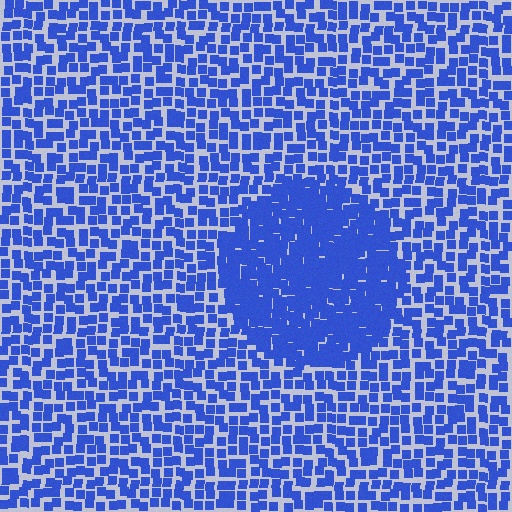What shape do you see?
I see a circle.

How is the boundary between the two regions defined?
The boundary is defined by a change in element density (approximately 1.9x ratio). All elements are the same color, size, and shape.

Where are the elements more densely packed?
The elements are more densely packed inside the circle boundary.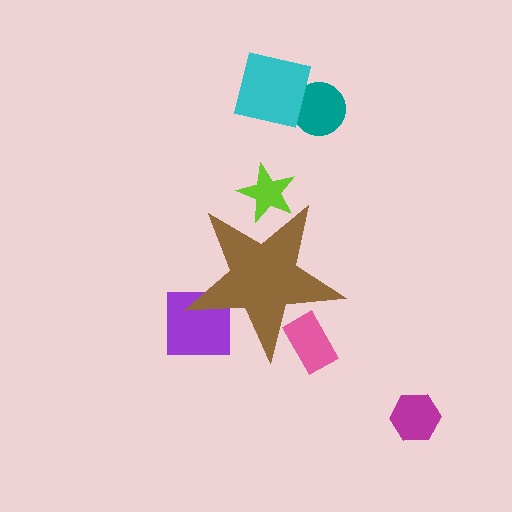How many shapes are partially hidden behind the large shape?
3 shapes are partially hidden.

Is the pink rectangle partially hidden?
Yes, the pink rectangle is partially hidden behind the brown star.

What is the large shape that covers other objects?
A brown star.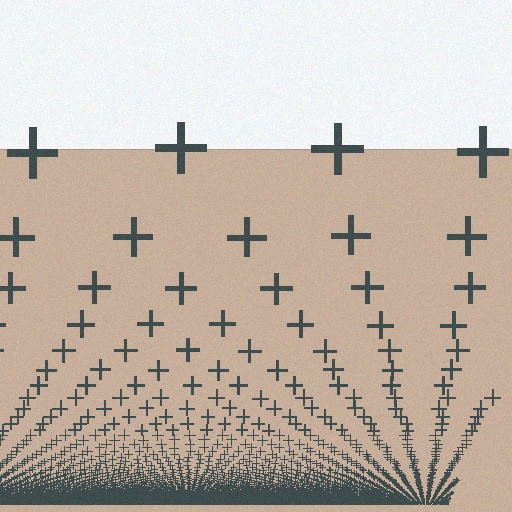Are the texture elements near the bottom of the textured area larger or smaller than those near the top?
Smaller. The gradient is inverted — elements near the bottom are smaller and denser.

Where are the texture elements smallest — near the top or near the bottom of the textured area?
Near the bottom.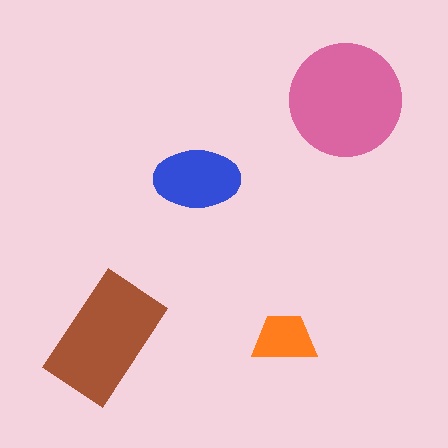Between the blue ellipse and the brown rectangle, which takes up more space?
The brown rectangle.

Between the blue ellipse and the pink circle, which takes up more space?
The pink circle.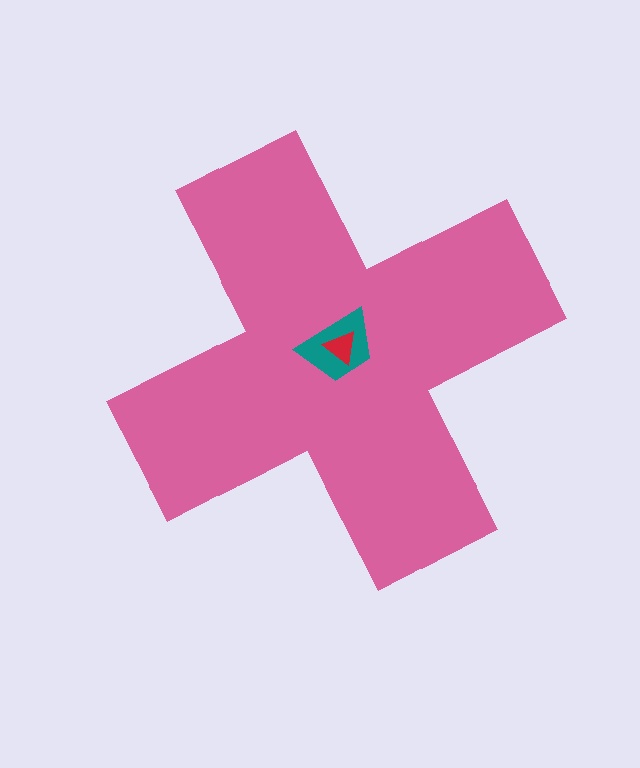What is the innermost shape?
The red triangle.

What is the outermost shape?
The pink cross.